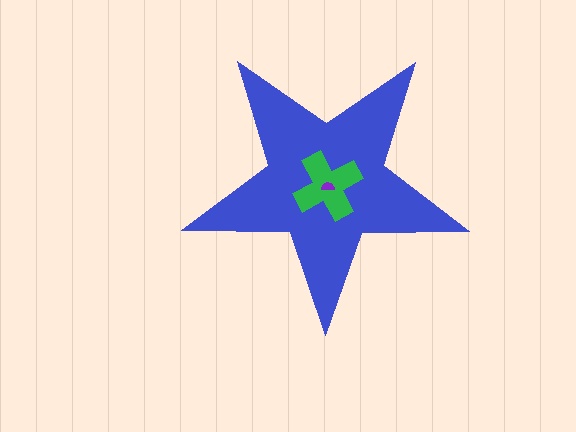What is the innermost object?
The purple semicircle.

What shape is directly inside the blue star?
The green cross.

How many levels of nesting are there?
3.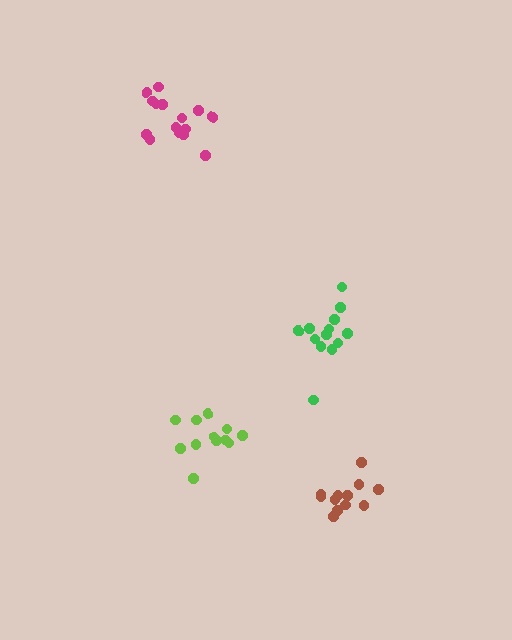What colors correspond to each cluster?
The clusters are colored: green, magenta, lime, brown.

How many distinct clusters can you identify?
There are 4 distinct clusters.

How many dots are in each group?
Group 1: 14 dots, Group 2: 15 dots, Group 3: 12 dots, Group 4: 12 dots (53 total).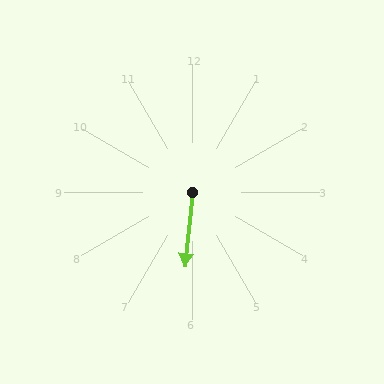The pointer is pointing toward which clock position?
Roughly 6 o'clock.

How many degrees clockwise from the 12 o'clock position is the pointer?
Approximately 185 degrees.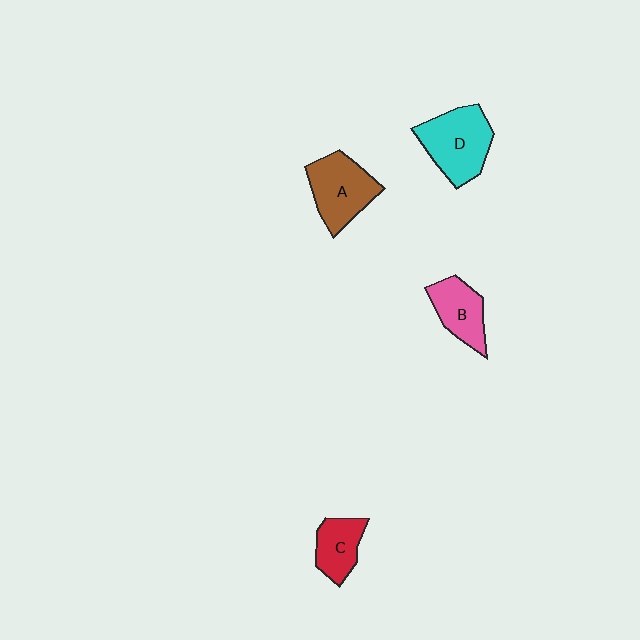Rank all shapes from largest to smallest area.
From largest to smallest: D (cyan), A (brown), B (pink), C (red).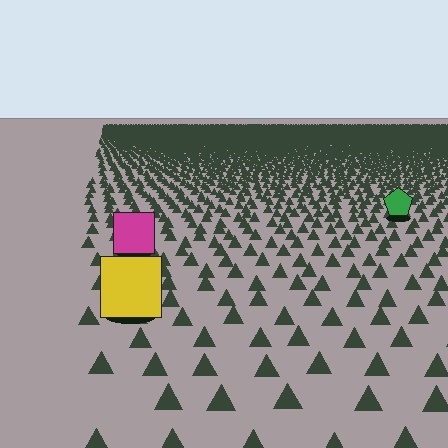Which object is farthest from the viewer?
The green pentagon is farthest from the viewer. It appears smaller and the ground texture around it is denser.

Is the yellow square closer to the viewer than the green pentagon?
Yes. The yellow square is closer — you can tell from the texture gradient: the ground texture is coarser near it.